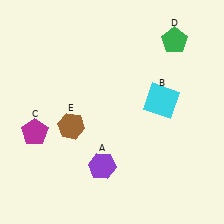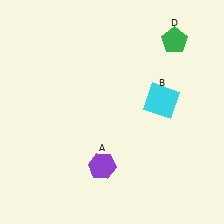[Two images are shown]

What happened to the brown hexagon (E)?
The brown hexagon (E) was removed in Image 2. It was in the bottom-left area of Image 1.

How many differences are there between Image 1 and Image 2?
There are 2 differences between the two images.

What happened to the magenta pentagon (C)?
The magenta pentagon (C) was removed in Image 2. It was in the bottom-left area of Image 1.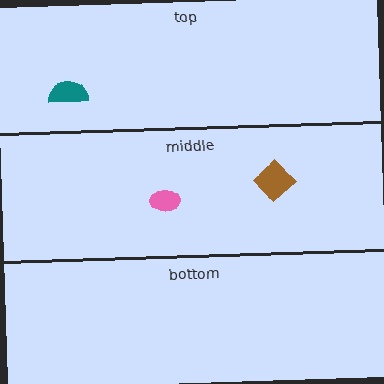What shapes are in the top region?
The teal semicircle.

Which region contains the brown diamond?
The middle region.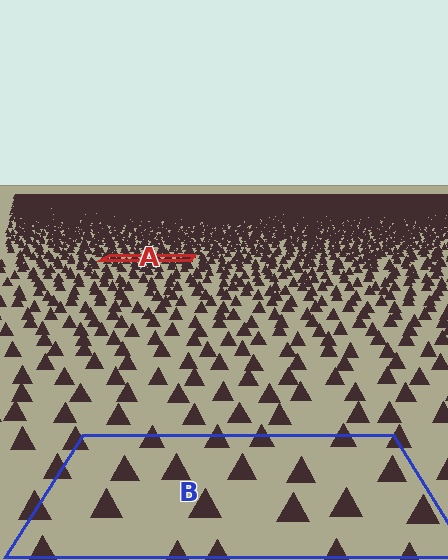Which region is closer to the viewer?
Region B is closer. The texture elements there are larger and more spread out.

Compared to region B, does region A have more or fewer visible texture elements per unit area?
Region A has more texture elements per unit area — they are packed more densely because it is farther away.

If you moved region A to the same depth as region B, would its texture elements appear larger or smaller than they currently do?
They would appear larger. At a closer depth, the same texture elements are projected at a bigger on-screen size.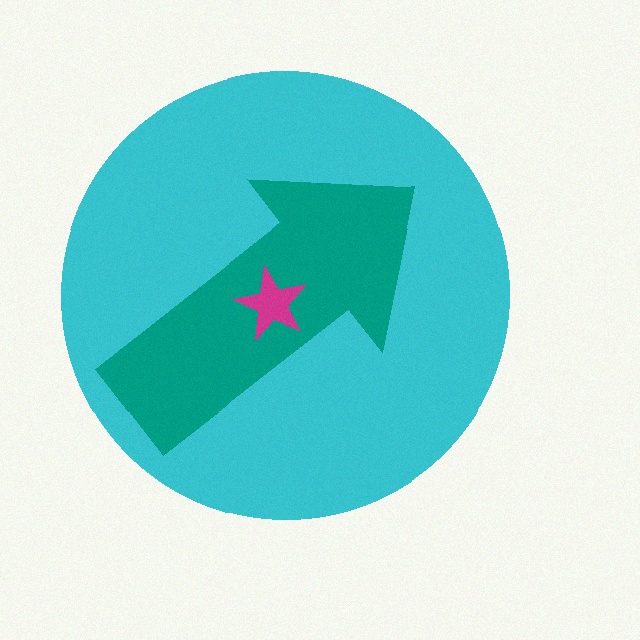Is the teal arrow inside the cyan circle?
Yes.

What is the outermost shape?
The cyan circle.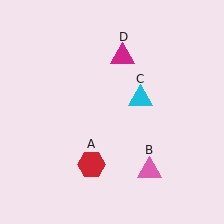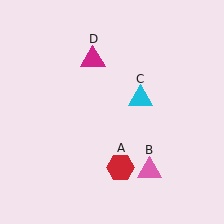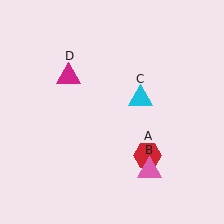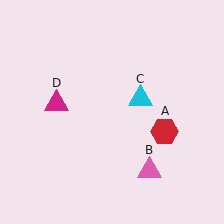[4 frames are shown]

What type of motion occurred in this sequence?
The red hexagon (object A), magenta triangle (object D) rotated counterclockwise around the center of the scene.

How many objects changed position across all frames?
2 objects changed position: red hexagon (object A), magenta triangle (object D).